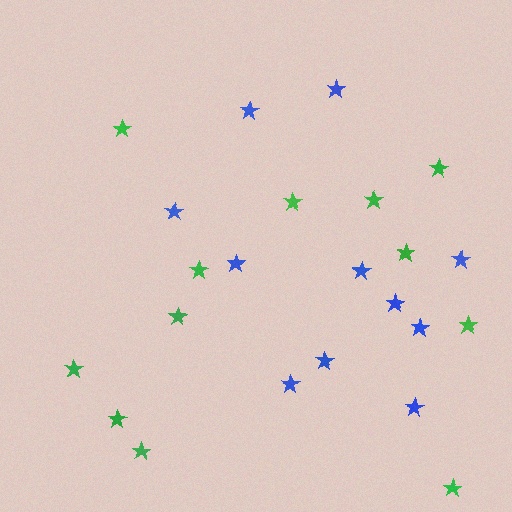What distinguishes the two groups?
There are 2 groups: one group of blue stars (11) and one group of green stars (12).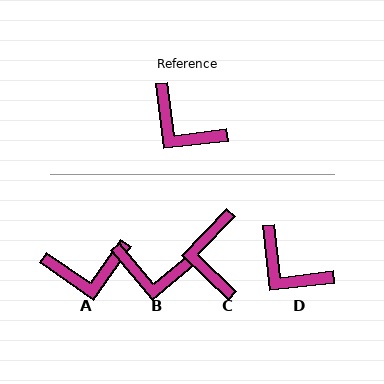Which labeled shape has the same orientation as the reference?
D.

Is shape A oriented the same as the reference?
No, it is off by about 48 degrees.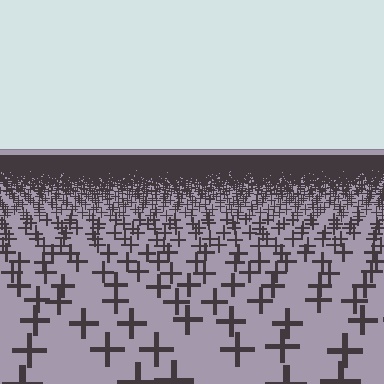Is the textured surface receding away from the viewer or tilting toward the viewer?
The surface is receding away from the viewer. Texture elements get smaller and denser toward the top.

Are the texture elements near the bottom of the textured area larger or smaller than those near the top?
Larger. Near the bottom, elements are closer to the viewer and appear at a bigger on-screen size.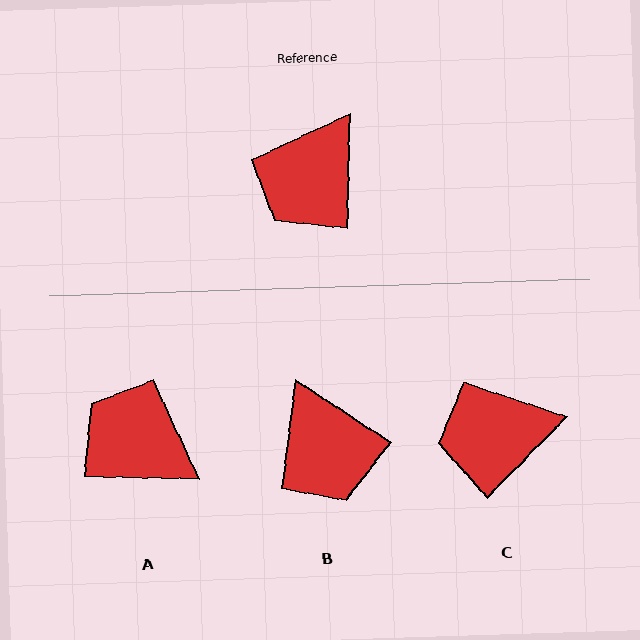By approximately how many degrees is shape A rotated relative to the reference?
Approximately 90 degrees clockwise.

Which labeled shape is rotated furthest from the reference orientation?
A, about 90 degrees away.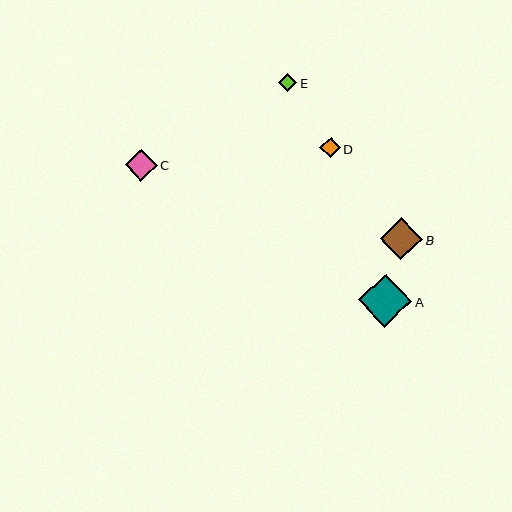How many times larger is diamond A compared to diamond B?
Diamond A is approximately 1.3 times the size of diamond B.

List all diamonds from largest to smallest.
From largest to smallest: A, B, C, D, E.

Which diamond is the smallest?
Diamond E is the smallest with a size of approximately 18 pixels.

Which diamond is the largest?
Diamond A is the largest with a size of approximately 53 pixels.